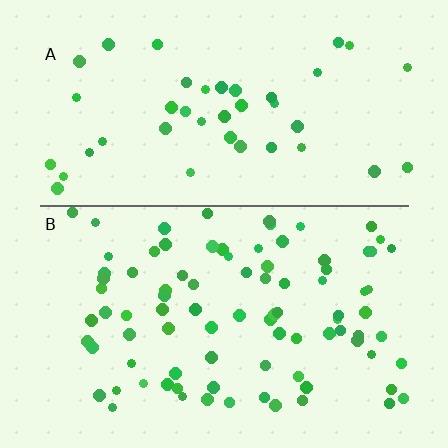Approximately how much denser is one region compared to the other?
Approximately 2.1× — region B over region A.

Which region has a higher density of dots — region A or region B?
B (the bottom).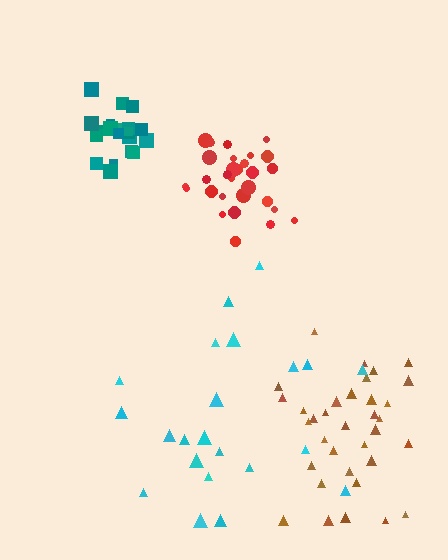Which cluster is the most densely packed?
Red.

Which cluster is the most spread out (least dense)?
Cyan.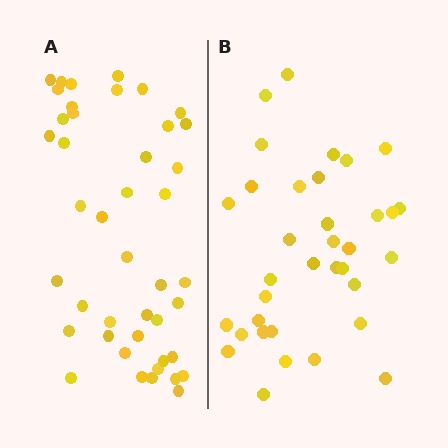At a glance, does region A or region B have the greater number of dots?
Region A (the left region) has more dots.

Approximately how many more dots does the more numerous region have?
Region A has roughly 8 or so more dots than region B.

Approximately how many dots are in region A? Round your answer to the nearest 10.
About 40 dots. (The exact count is 43, which rounds to 40.)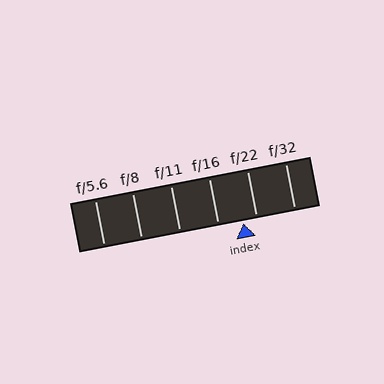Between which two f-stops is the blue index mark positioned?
The index mark is between f/16 and f/22.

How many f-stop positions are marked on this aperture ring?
There are 6 f-stop positions marked.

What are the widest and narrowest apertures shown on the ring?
The widest aperture shown is f/5.6 and the narrowest is f/32.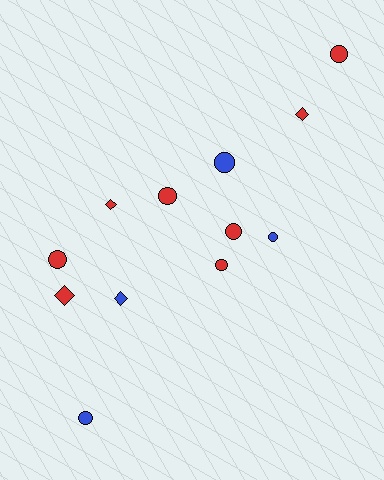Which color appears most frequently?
Red, with 8 objects.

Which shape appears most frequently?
Circle, with 8 objects.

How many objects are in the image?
There are 12 objects.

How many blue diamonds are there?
There is 1 blue diamond.